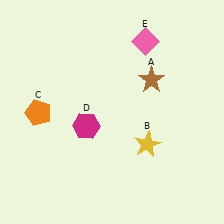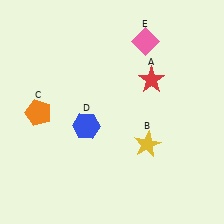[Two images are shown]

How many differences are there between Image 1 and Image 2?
There are 2 differences between the two images.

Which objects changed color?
A changed from brown to red. D changed from magenta to blue.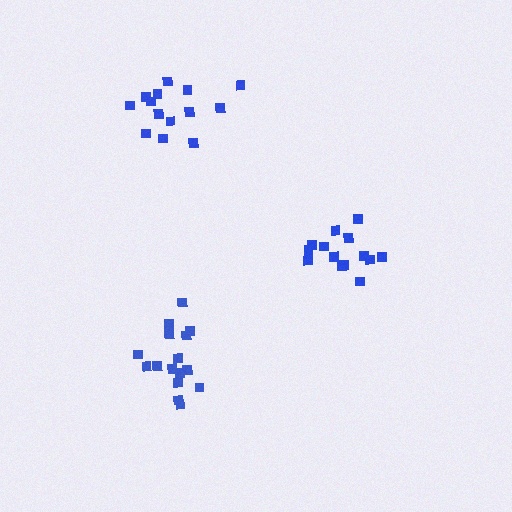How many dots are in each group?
Group 1: 14 dots, Group 2: 14 dots, Group 3: 16 dots (44 total).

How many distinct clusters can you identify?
There are 3 distinct clusters.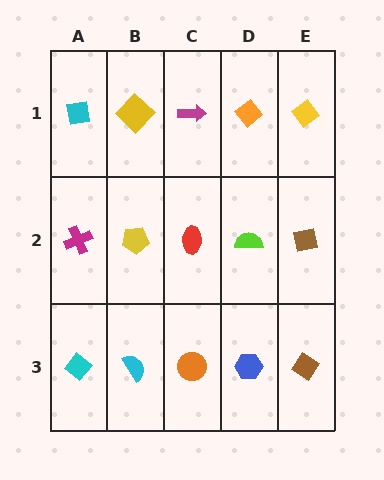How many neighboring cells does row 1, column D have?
3.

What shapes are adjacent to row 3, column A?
A magenta cross (row 2, column A), a cyan semicircle (row 3, column B).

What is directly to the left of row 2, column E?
A lime semicircle.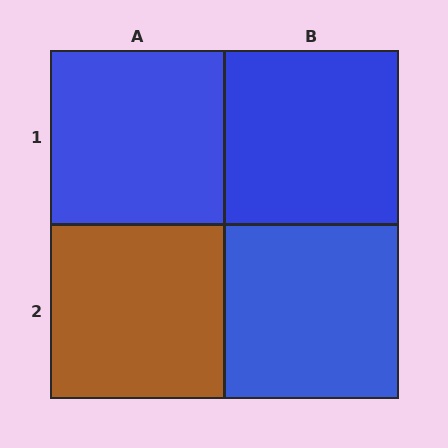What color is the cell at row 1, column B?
Blue.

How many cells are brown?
1 cell is brown.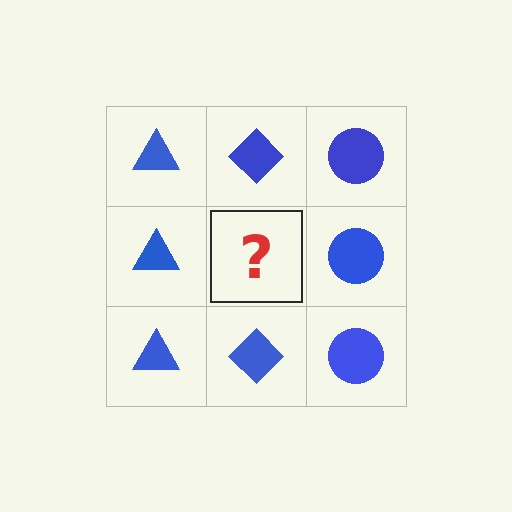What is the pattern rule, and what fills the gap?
The rule is that each column has a consistent shape. The gap should be filled with a blue diamond.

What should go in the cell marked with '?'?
The missing cell should contain a blue diamond.